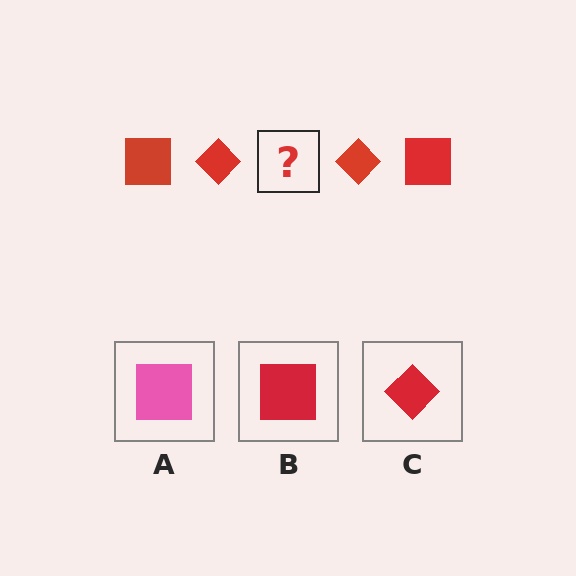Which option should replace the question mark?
Option B.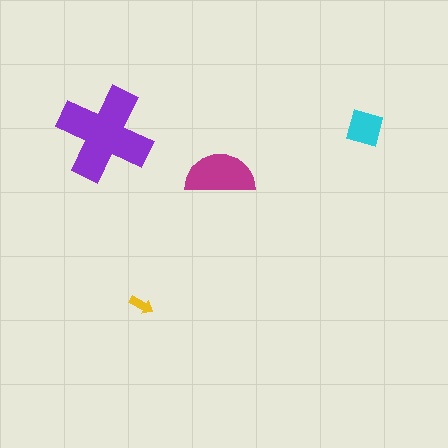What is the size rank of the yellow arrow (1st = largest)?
4th.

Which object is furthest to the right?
The cyan square is rightmost.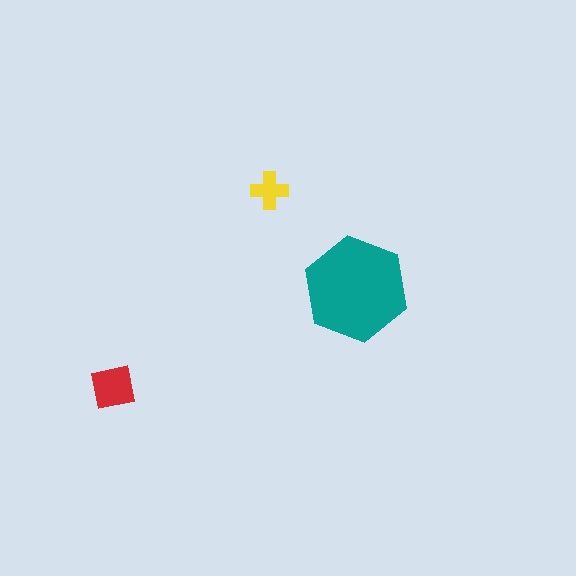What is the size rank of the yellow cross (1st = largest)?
3rd.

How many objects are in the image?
There are 3 objects in the image.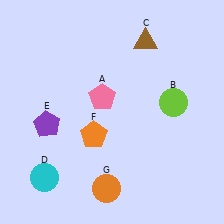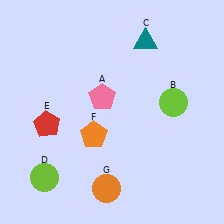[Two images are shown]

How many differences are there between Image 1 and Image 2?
There are 3 differences between the two images.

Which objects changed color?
C changed from brown to teal. D changed from cyan to lime. E changed from purple to red.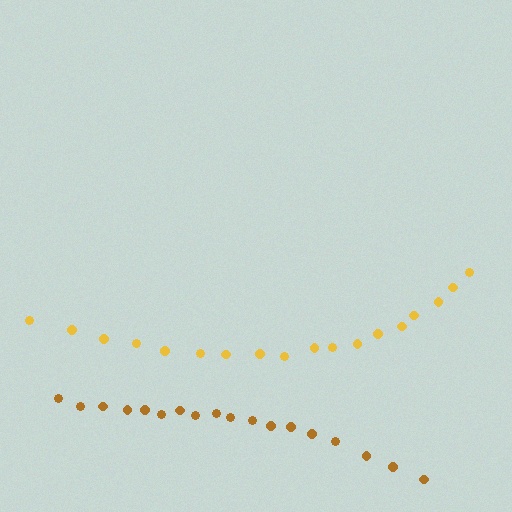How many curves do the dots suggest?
There are 2 distinct paths.